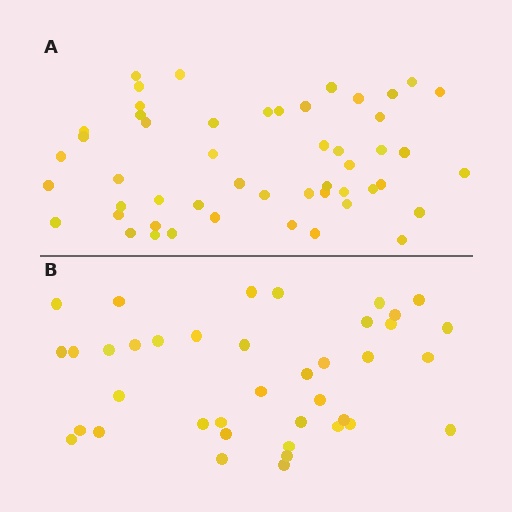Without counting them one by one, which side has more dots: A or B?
Region A (the top region) has more dots.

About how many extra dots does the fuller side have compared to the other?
Region A has roughly 12 or so more dots than region B.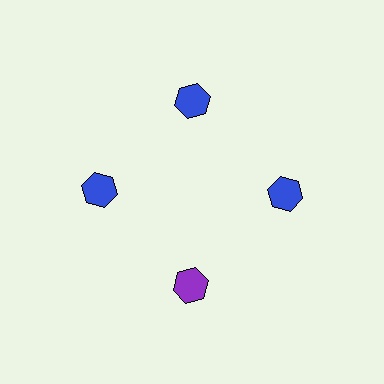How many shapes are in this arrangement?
There are 4 shapes arranged in a ring pattern.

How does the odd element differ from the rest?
It has a different color: purple instead of blue.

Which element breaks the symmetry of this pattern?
The purple hexagon at roughly the 6 o'clock position breaks the symmetry. All other shapes are blue hexagons.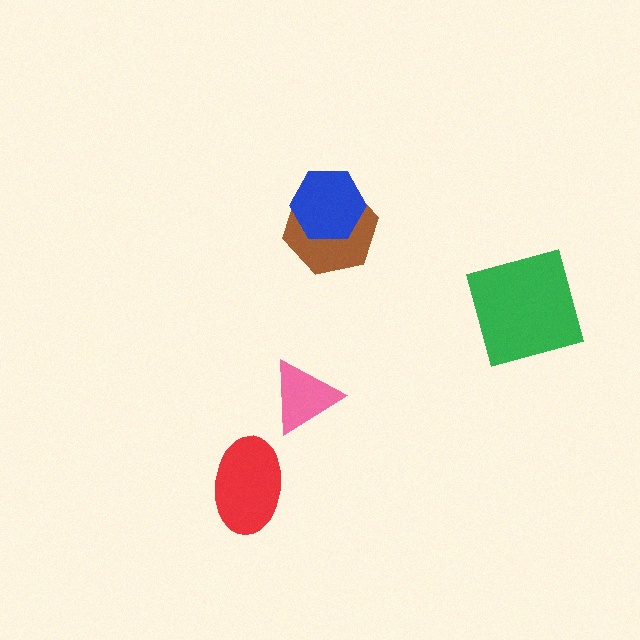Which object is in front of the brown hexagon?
The blue hexagon is in front of the brown hexagon.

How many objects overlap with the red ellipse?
0 objects overlap with the red ellipse.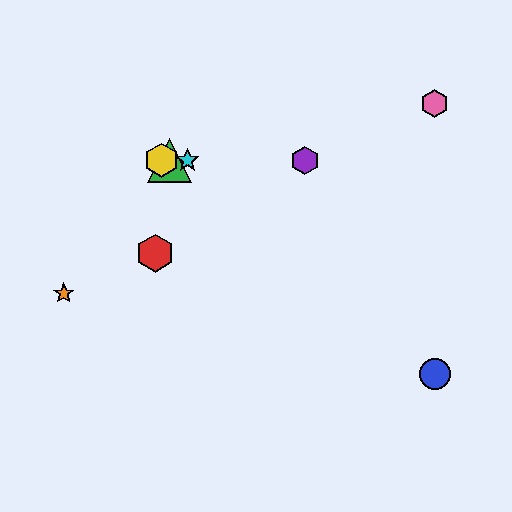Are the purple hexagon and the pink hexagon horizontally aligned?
No, the purple hexagon is at y≈160 and the pink hexagon is at y≈104.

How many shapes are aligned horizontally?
4 shapes (the green triangle, the yellow hexagon, the purple hexagon, the cyan star) are aligned horizontally.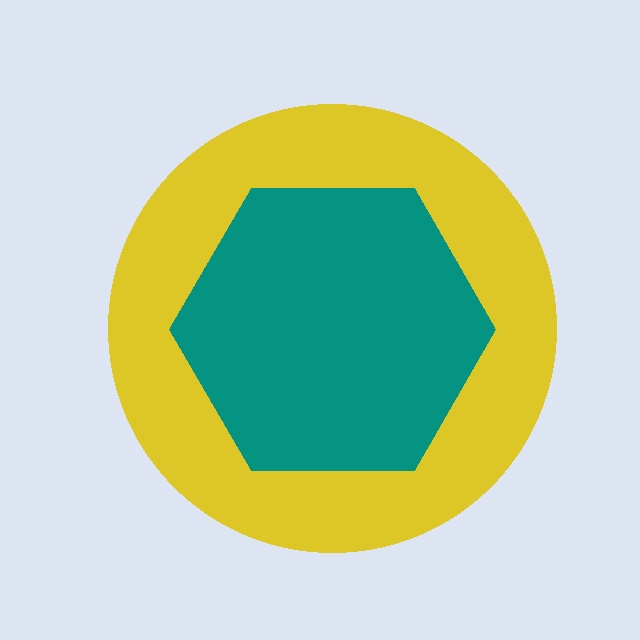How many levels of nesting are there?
2.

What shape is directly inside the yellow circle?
The teal hexagon.